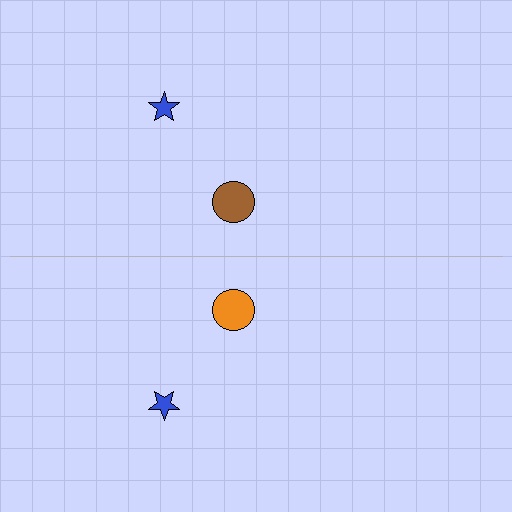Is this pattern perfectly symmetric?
No, the pattern is not perfectly symmetric. The orange circle on the bottom side breaks the symmetry — its mirror counterpart is brown.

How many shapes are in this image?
There are 4 shapes in this image.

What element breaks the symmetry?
The orange circle on the bottom side breaks the symmetry — its mirror counterpart is brown.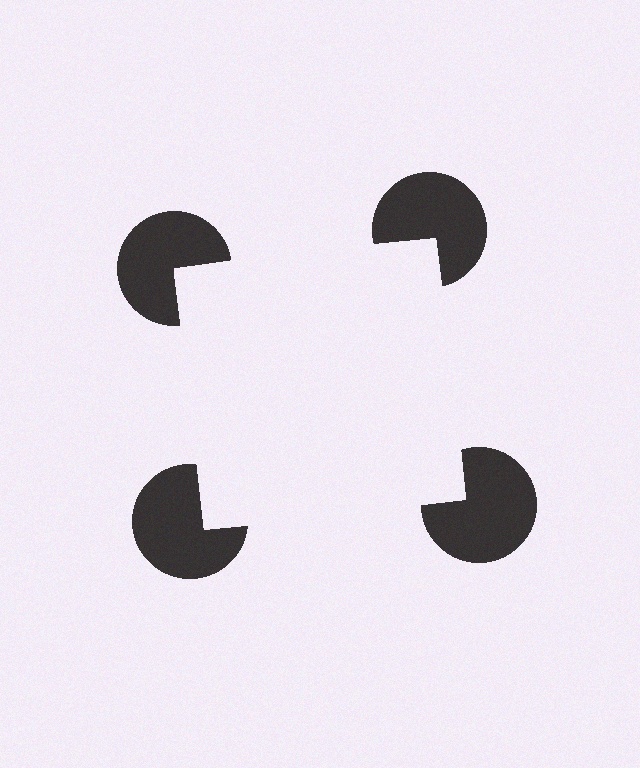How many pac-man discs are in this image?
There are 4 — one at each vertex of the illusory square.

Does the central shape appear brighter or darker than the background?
It typically appears slightly brighter than the background, even though no actual brightness change is drawn.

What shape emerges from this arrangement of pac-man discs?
An illusory square — its edges are inferred from the aligned wedge cuts in the pac-man discs, not physically drawn.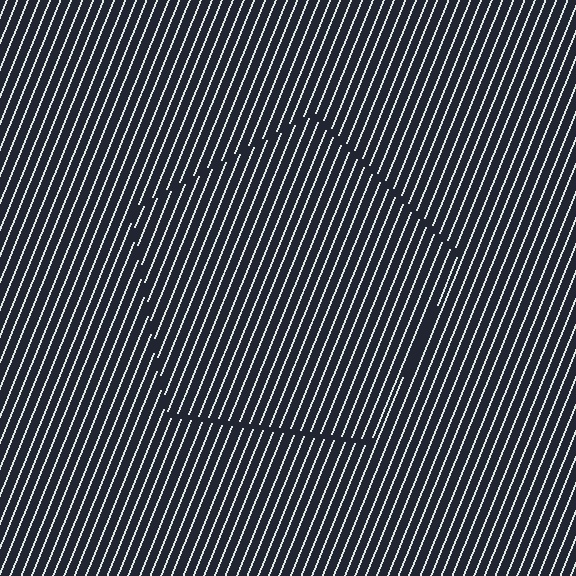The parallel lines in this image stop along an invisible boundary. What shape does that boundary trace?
An illusory pentagon. The interior of the shape contains the same grating, shifted by half a period — the contour is defined by the phase discontinuity where line-ends from the inner and outer gratings abut.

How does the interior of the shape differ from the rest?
The interior of the shape contains the same grating, shifted by half a period — the contour is defined by the phase discontinuity where line-ends from the inner and outer gratings abut.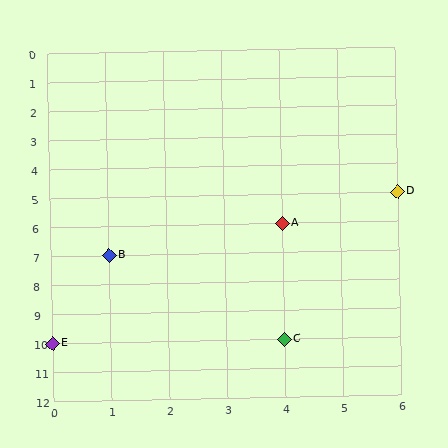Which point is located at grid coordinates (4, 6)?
Point A is at (4, 6).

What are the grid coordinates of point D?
Point D is at grid coordinates (6, 5).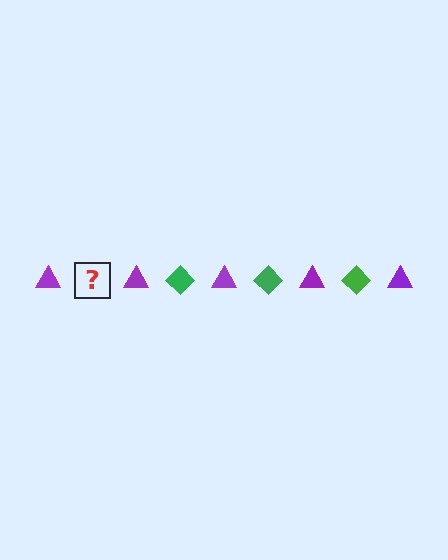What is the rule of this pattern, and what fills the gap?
The rule is that the pattern alternates between purple triangle and green diamond. The gap should be filled with a green diamond.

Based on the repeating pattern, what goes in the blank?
The blank should be a green diamond.